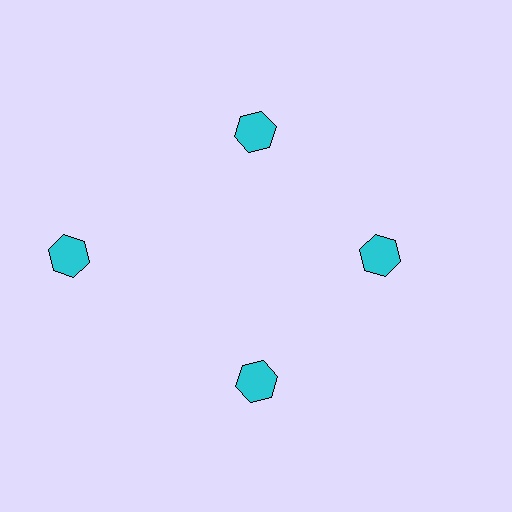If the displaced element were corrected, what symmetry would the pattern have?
It would have 4-fold rotational symmetry — the pattern would map onto itself every 90 degrees.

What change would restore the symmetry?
The symmetry would be restored by moving it inward, back onto the ring so that all 4 hexagons sit at equal angles and equal distance from the center.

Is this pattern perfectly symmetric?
No. The 4 cyan hexagons are arranged in a ring, but one element near the 9 o'clock position is pushed outward from the center, breaking the 4-fold rotational symmetry.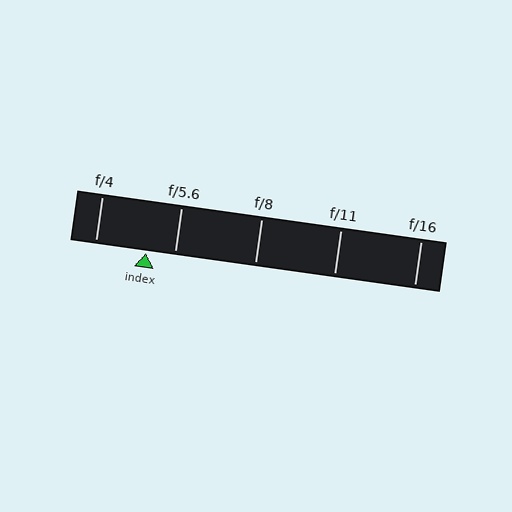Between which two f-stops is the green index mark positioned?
The index mark is between f/4 and f/5.6.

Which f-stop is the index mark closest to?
The index mark is closest to f/5.6.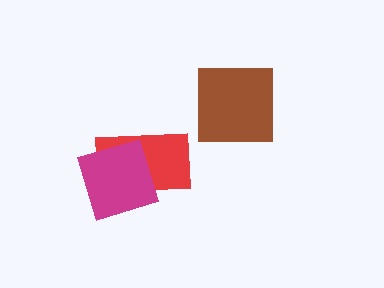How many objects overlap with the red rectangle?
1 object overlaps with the red rectangle.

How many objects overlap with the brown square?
0 objects overlap with the brown square.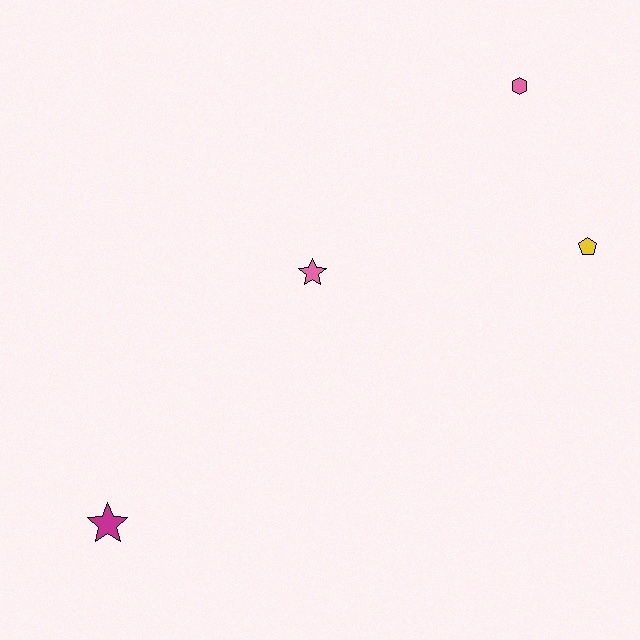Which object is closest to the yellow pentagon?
The pink hexagon is closest to the yellow pentagon.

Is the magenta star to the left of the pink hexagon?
Yes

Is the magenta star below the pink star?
Yes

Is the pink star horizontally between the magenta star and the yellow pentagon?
Yes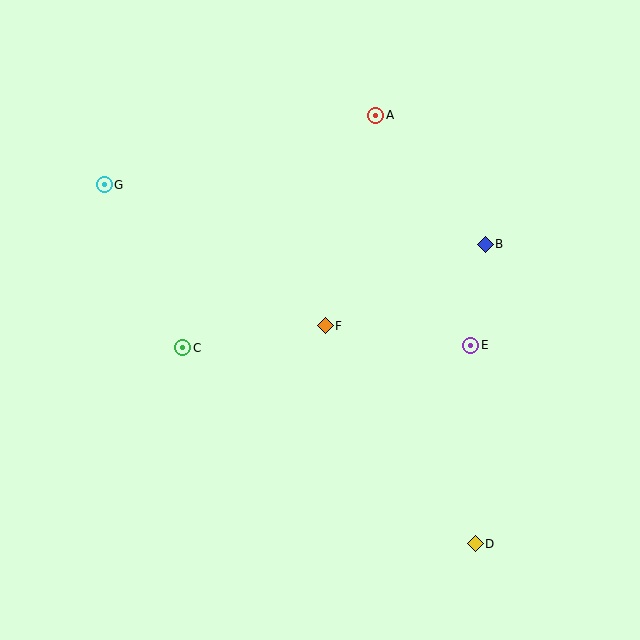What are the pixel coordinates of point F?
Point F is at (325, 326).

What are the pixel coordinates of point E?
Point E is at (471, 345).